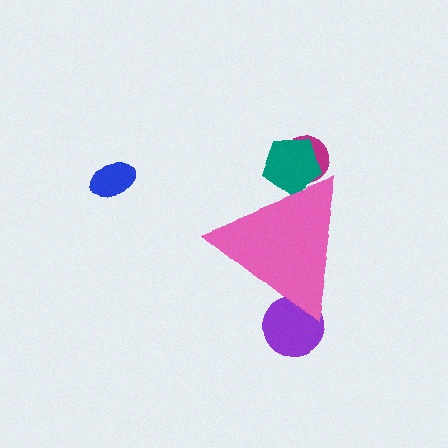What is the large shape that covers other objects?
A pink triangle.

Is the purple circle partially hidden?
Yes, the purple circle is partially hidden behind the pink triangle.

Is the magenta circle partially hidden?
Yes, the magenta circle is partially hidden behind the pink triangle.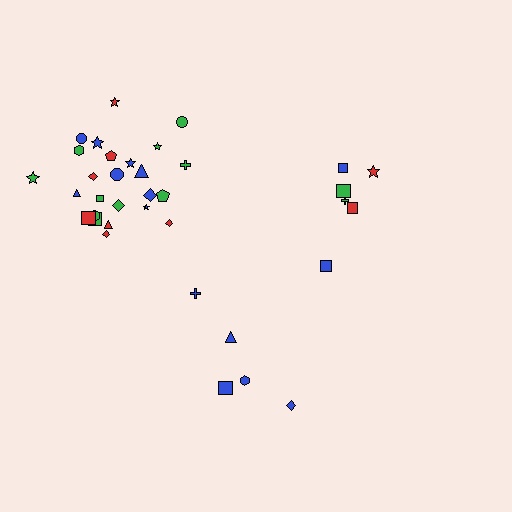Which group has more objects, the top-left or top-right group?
The top-left group.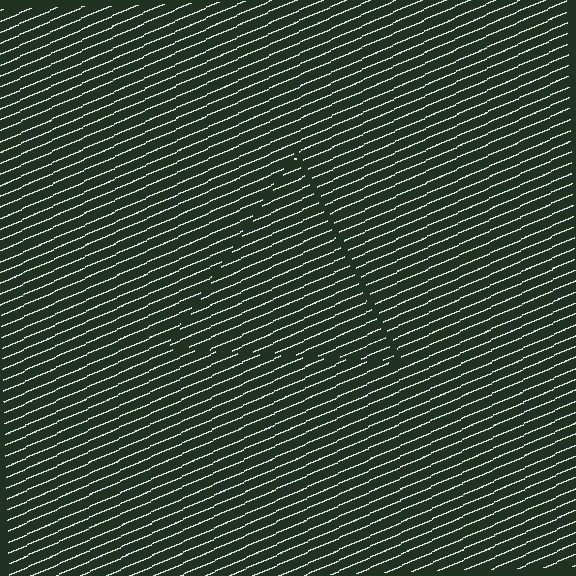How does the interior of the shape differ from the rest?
The interior of the shape contains the same grating, shifted by half a period — the contour is defined by the phase discontinuity where line-ends from the inner and outer gratings abut.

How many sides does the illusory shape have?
3 sides — the line-ends trace a triangle.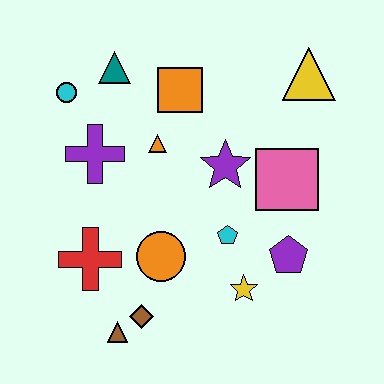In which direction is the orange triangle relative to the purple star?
The orange triangle is to the left of the purple star.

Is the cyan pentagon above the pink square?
No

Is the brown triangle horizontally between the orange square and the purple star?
No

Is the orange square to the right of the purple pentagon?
No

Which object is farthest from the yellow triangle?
The brown triangle is farthest from the yellow triangle.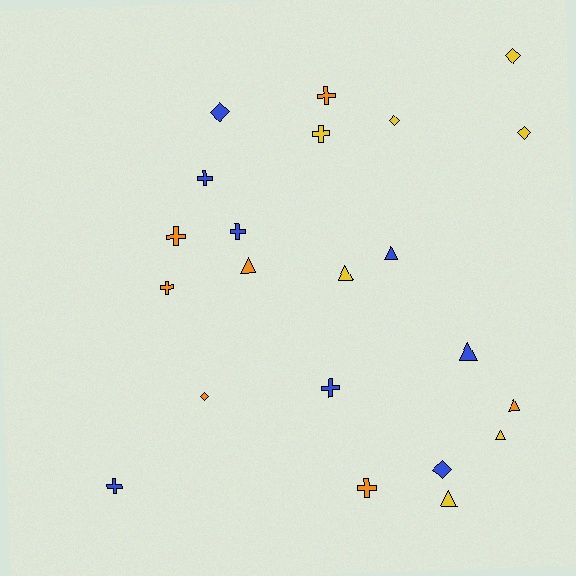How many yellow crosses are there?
There is 1 yellow cross.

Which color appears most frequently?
Blue, with 8 objects.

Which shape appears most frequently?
Cross, with 9 objects.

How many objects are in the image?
There are 22 objects.